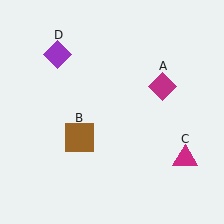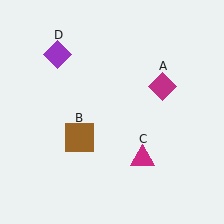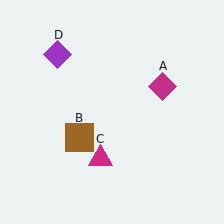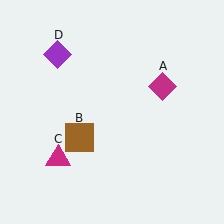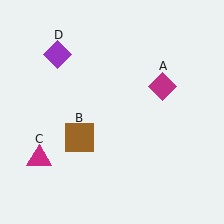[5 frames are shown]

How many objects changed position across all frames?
1 object changed position: magenta triangle (object C).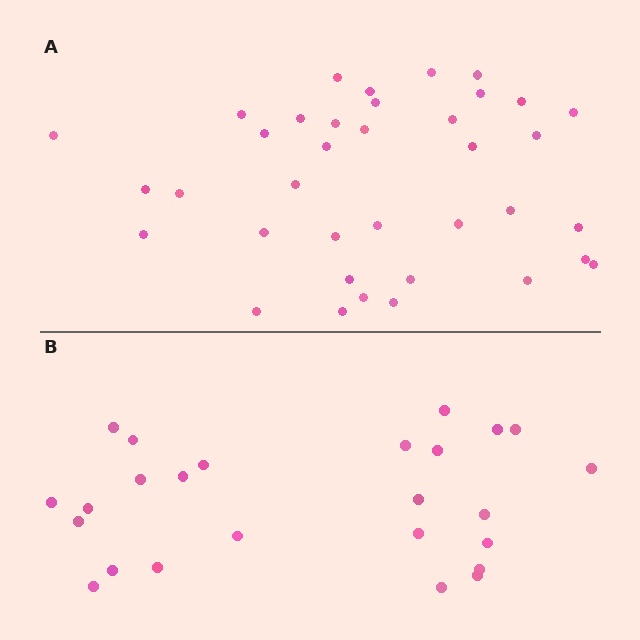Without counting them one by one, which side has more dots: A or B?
Region A (the top region) has more dots.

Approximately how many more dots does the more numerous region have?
Region A has roughly 12 or so more dots than region B.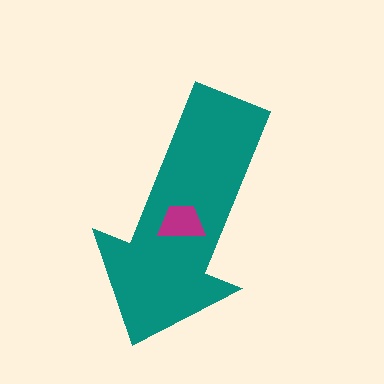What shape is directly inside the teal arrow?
The magenta trapezoid.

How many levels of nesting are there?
2.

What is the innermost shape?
The magenta trapezoid.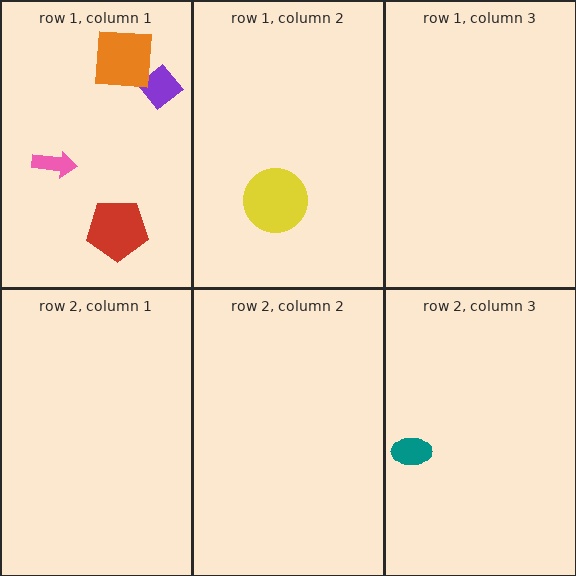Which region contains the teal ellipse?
The row 2, column 3 region.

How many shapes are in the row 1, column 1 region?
4.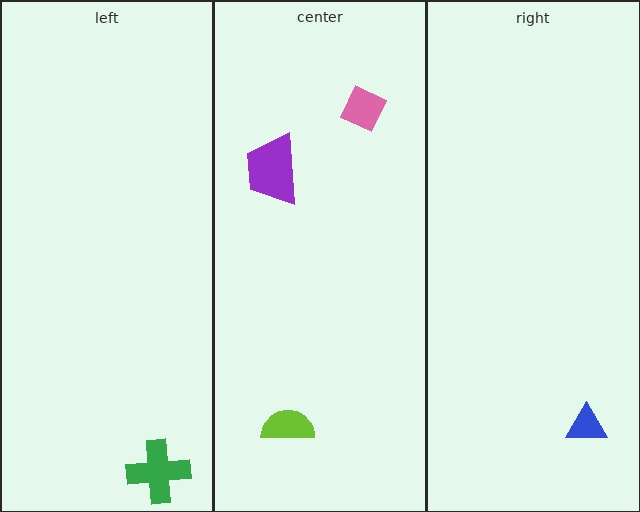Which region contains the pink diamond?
The center region.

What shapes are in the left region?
The green cross.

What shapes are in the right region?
The blue triangle.